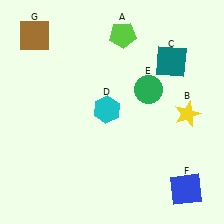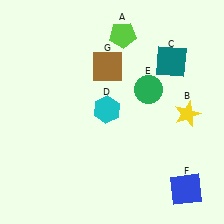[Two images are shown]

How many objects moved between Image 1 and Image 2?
1 object moved between the two images.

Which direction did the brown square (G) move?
The brown square (G) moved right.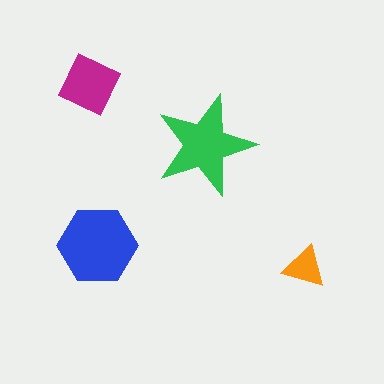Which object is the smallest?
The orange triangle.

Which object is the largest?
The blue hexagon.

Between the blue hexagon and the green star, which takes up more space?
The blue hexagon.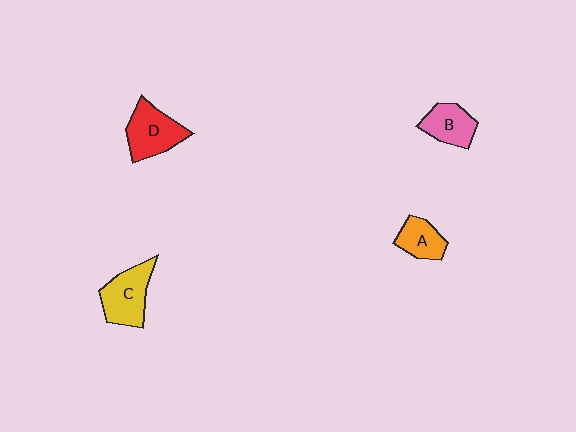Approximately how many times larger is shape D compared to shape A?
Approximately 1.5 times.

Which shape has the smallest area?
Shape A (orange).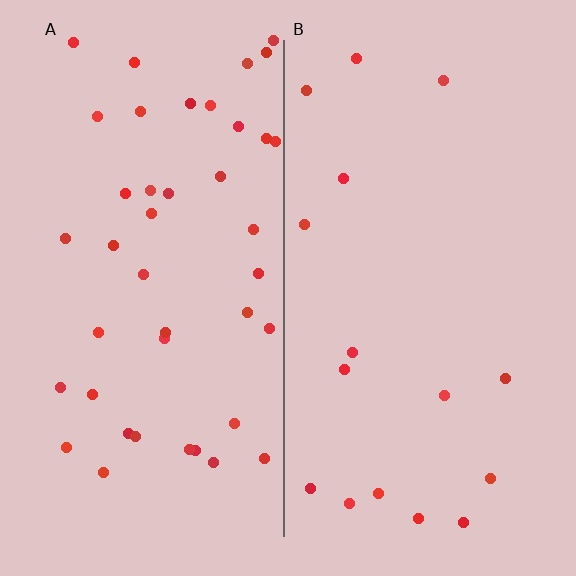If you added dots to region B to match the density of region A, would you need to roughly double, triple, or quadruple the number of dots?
Approximately triple.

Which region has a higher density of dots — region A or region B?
A (the left).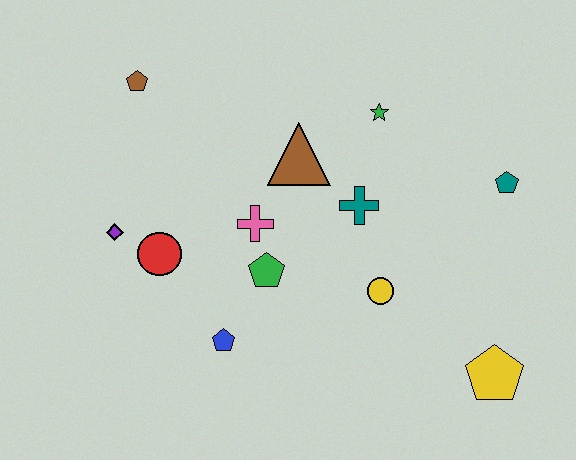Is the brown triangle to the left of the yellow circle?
Yes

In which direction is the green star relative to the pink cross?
The green star is to the right of the pink cross.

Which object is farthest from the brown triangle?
The yellow pentagon is farthest from the brown triangle.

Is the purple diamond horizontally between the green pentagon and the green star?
No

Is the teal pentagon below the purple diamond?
No